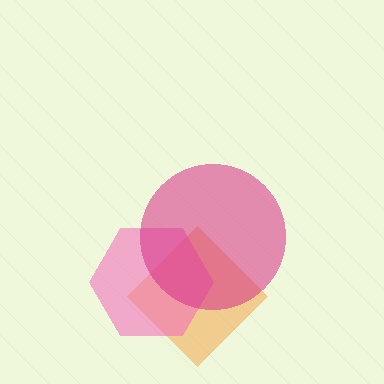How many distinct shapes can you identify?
There are 3 distinct shapes: an orange diamond, a pink hexagon, a magenta circle.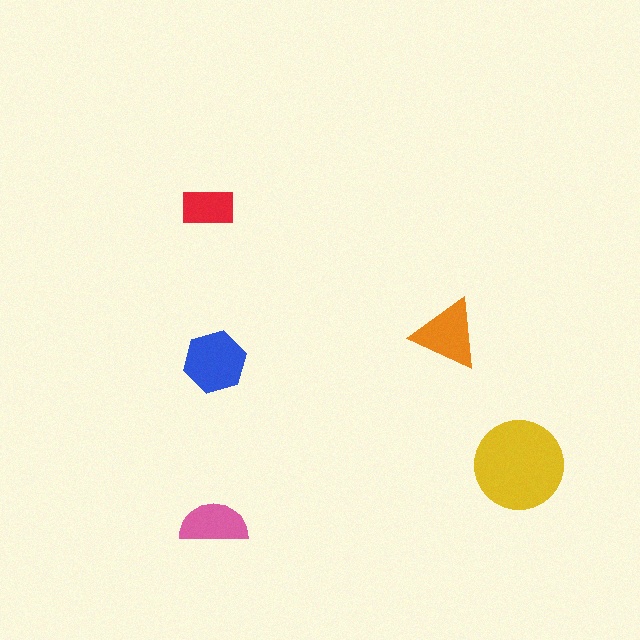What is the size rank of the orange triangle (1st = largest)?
3rd.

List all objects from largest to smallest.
The yellow circle, the blue hexagon, the orange triangle, the pink semicircle, the red rectangle.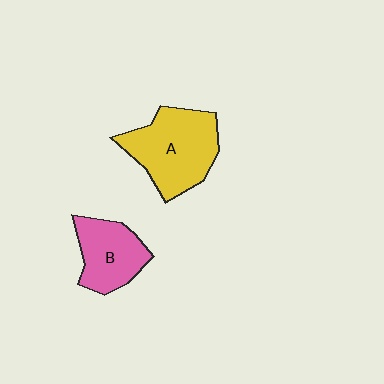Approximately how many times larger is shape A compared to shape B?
Approximately 1.5 times.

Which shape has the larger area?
Shape A (yellow).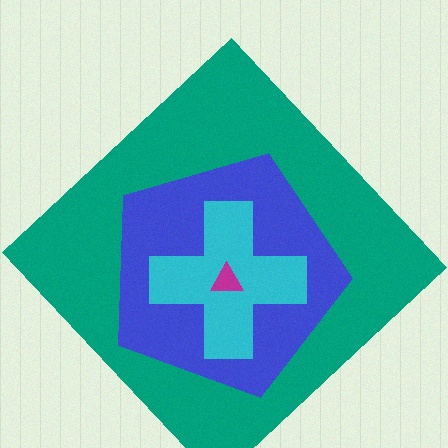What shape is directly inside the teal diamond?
The blue pentagon.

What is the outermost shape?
The teal diamond.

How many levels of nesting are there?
4.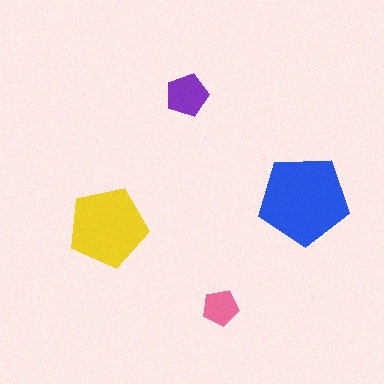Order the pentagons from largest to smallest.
the blue one, the yellow one, the purple one, the pink one.